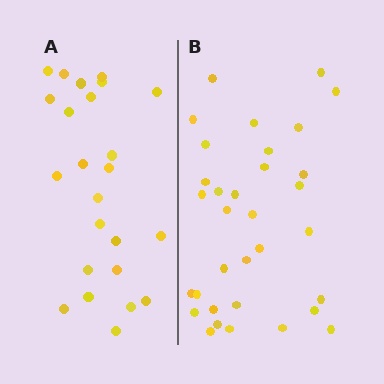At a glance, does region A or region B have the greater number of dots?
Region B (the right region) has more dots.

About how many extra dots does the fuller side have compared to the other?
Region B has roughly 8 or so more dots than region A.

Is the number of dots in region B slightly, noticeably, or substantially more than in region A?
Region B has noticeably more, but not dramatically so. The ratio is roughly 1.4 to 1.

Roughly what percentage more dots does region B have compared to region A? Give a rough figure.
About 40% more.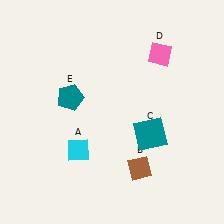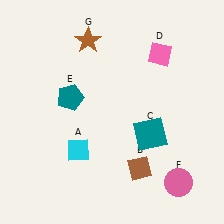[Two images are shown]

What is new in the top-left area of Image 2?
A brown star (G) was added in the top-left area of Image 2.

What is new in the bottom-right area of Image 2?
A pink circle (F) was added in the bottom-right area of Image 2.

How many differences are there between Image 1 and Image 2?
There are 2 differences between the two images.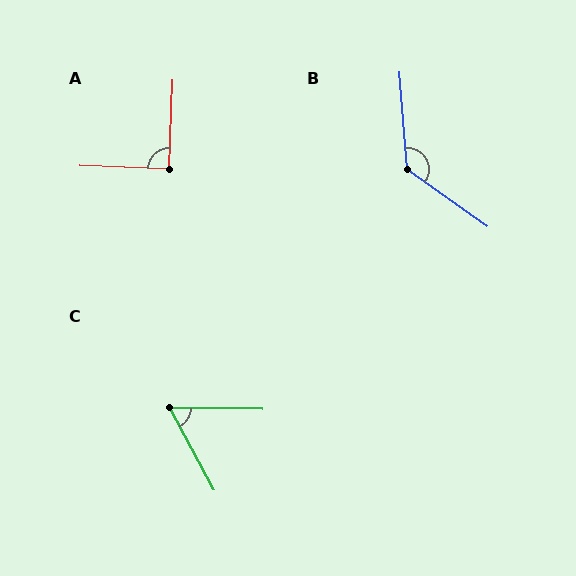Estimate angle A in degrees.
Approximately 90 degrees.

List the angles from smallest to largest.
C (61°), A (90°), B (130°).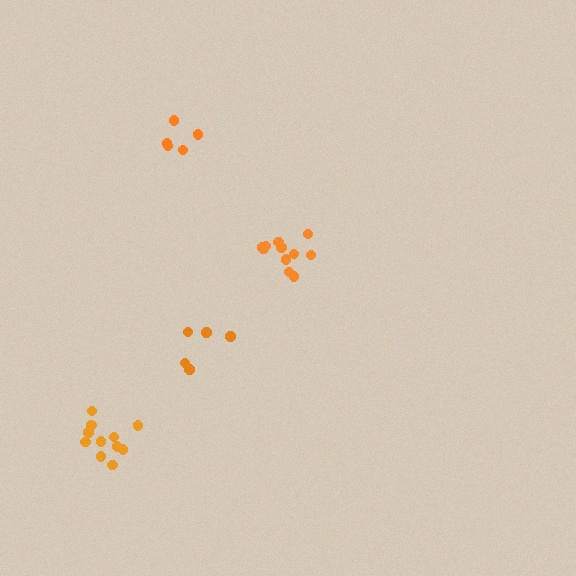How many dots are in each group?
Group 1: 11 dots, Group 2: 5 dots, Group 3: 5 dots, Group 4: 11 dots (32 total).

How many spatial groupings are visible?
There are 4 spatial groupings.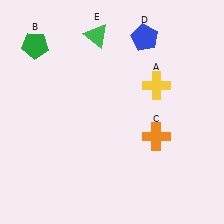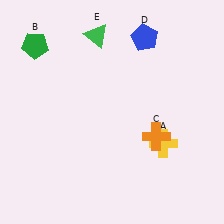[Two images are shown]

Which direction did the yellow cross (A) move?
The yellow cross (A) moved down.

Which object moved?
The yellow cross (A) moved down.